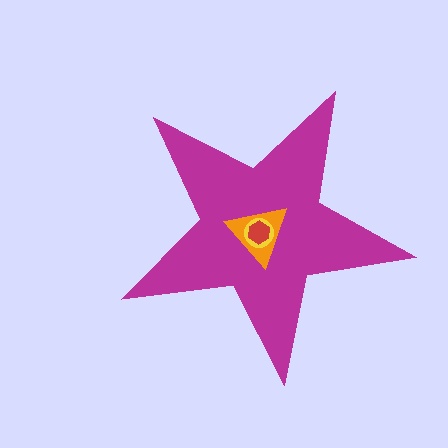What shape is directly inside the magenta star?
The orange triangle.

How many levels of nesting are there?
4.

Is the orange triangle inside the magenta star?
Yes.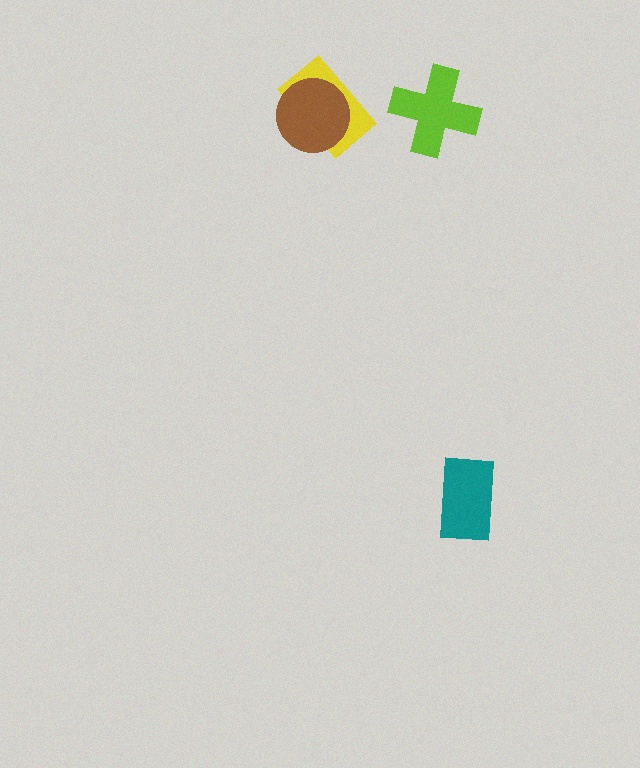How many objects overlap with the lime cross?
0 objects overlap with the lime cross.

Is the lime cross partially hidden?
No, no other shape covers it.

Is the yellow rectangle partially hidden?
Yes, it is partially covered by another shape.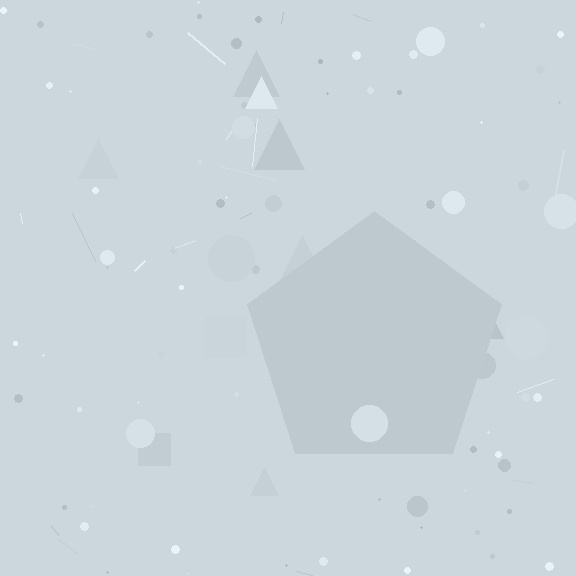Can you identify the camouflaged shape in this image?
The camouflaged shape is a pentagon.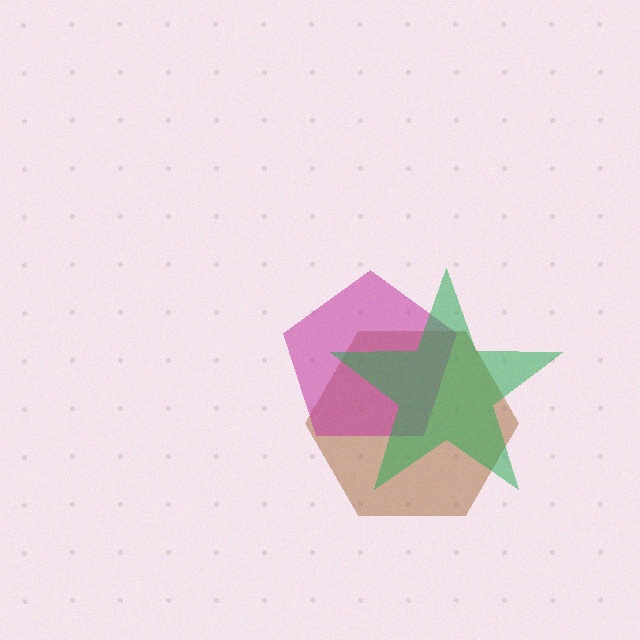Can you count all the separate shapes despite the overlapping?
Yes, there are 3 separate shapes.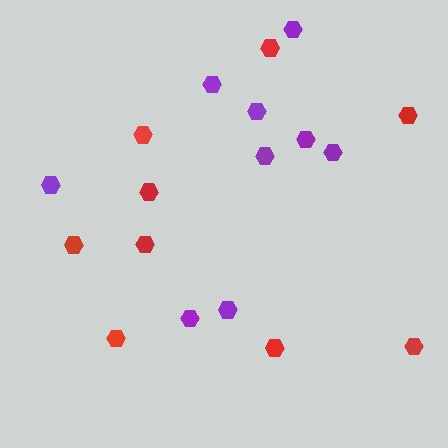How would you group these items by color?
There are 2 groups: one group of purple hexagons (9) and one group of red hexagons (9).